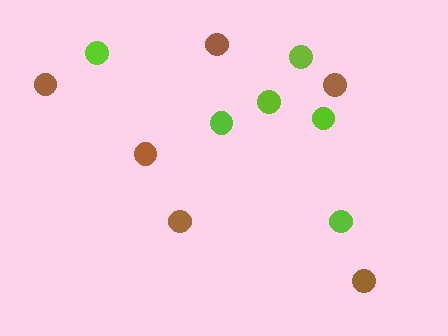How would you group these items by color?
There are 2 groups: one group of lime circles (6) and one group of brown circles (6).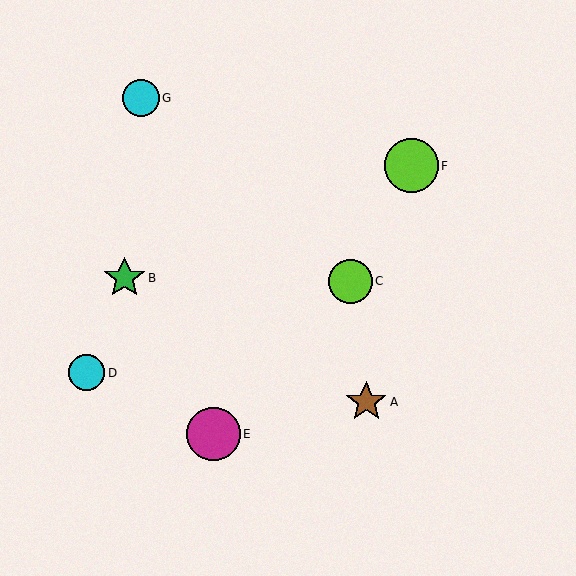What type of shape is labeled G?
Shape G is a cyan circle.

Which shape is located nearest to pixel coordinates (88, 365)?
The cyan circle (labeled D) at (87, 373) is nearest to that location.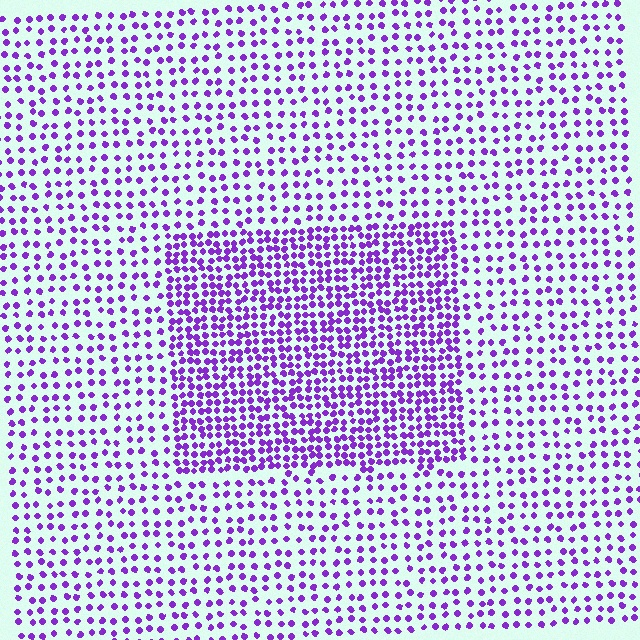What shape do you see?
I see a rectangle.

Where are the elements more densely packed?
The elements are more densely packed inside the rectangle boundary.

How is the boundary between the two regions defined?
The boundary is defined by a change in element density (approximately 2.0x ratio). All elements are the same color, size, and shape.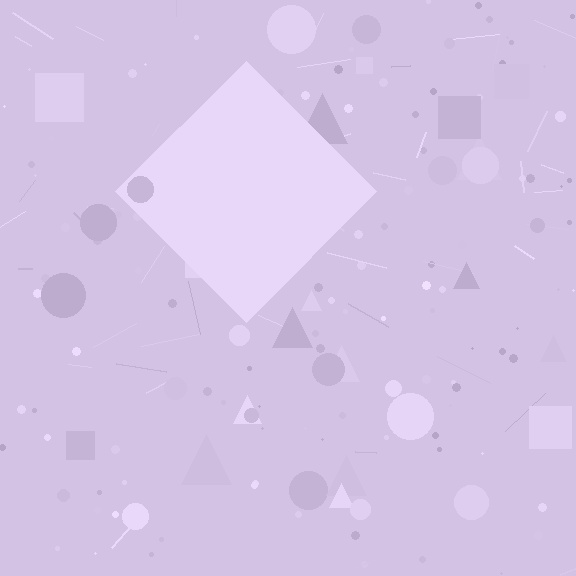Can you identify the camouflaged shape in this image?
The camouflaged shape is a diamond.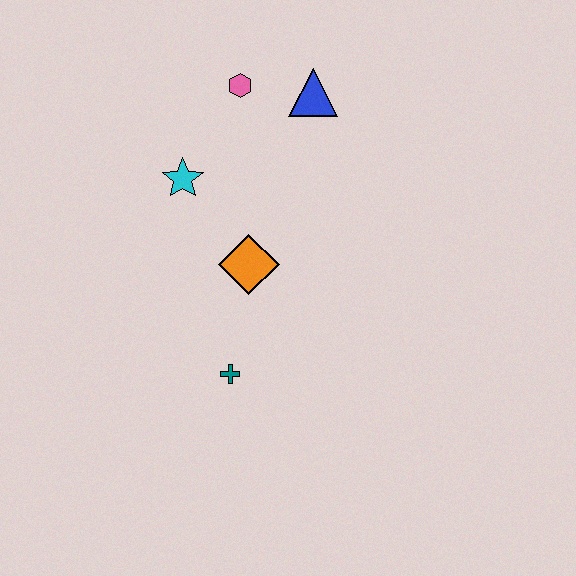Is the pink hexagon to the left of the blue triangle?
Yes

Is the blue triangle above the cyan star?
Yes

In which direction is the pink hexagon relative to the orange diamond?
The pink hexagon is above the orange diamond.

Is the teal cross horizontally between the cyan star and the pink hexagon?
Yes